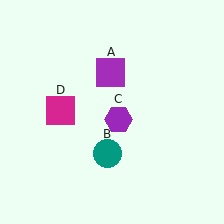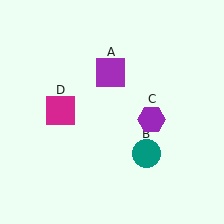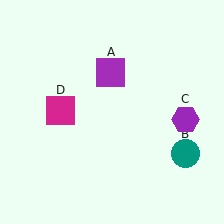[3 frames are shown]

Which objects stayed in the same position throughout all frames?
Purple square (object A) and magenta square (object D) remained stationary.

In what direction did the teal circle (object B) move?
The teal circle (object B) moved right.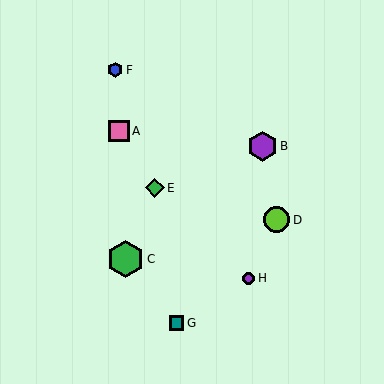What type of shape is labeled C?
Shape C is a green hexagon.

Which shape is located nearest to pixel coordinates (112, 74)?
The blue hexagon (labeled F) at (115, 70) is nearest to that location.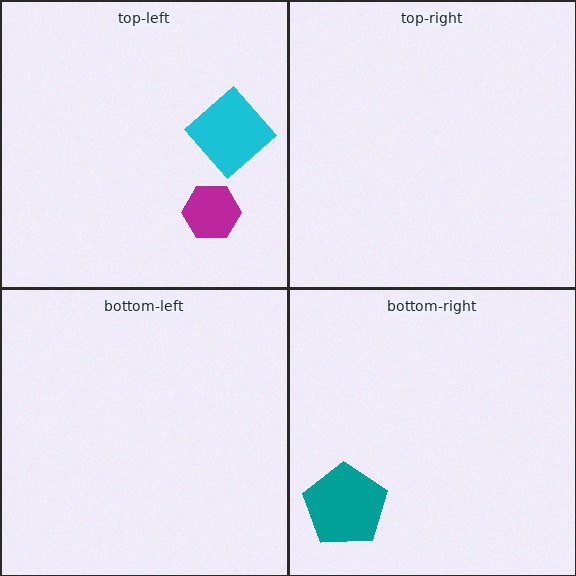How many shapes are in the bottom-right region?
1.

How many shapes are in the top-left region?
2.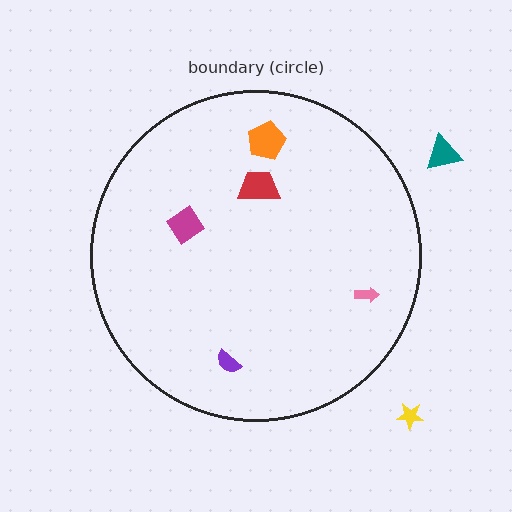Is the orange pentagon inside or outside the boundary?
Inside.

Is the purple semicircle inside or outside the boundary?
Inside.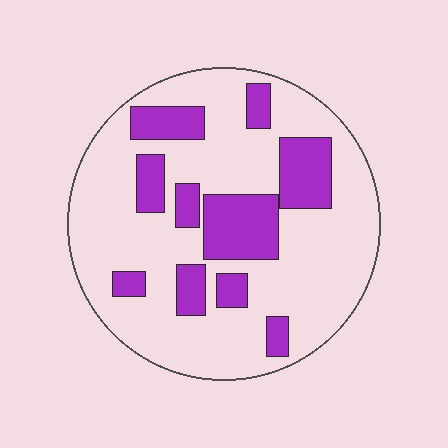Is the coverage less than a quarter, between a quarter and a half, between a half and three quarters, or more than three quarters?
Between a quarter and a half.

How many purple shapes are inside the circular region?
10.